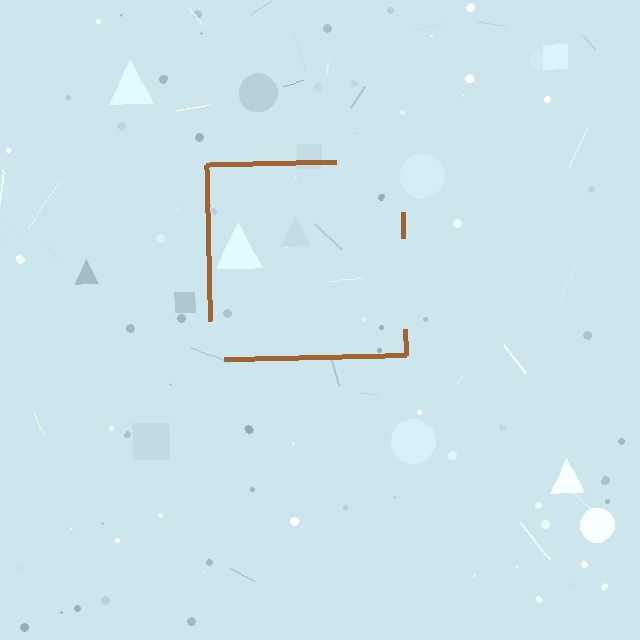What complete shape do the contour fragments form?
The contour fragments form a square.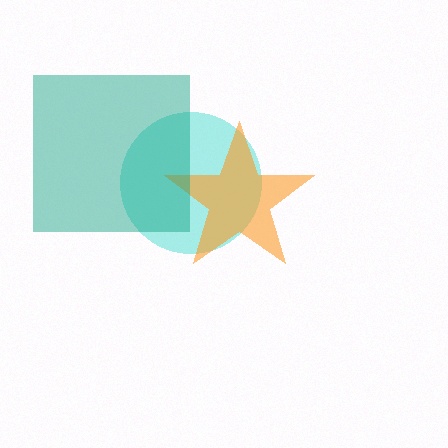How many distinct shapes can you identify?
There are 3 distinct shapes: a cyan circle, an orange star, a teal square.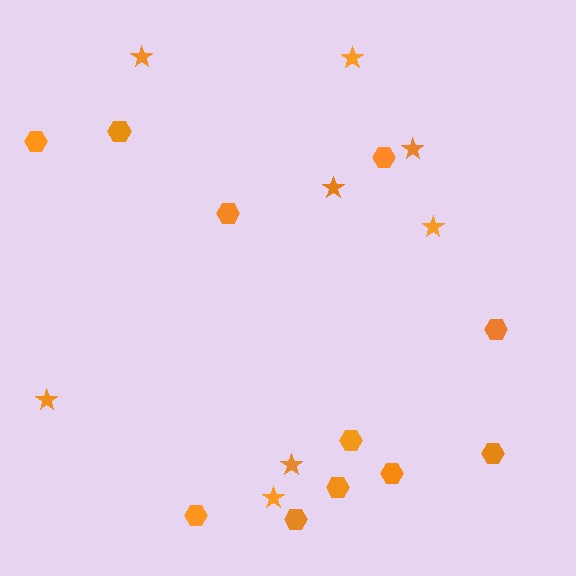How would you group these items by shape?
There are 2 groups: one group of stars (8) and one group of hexagons (11).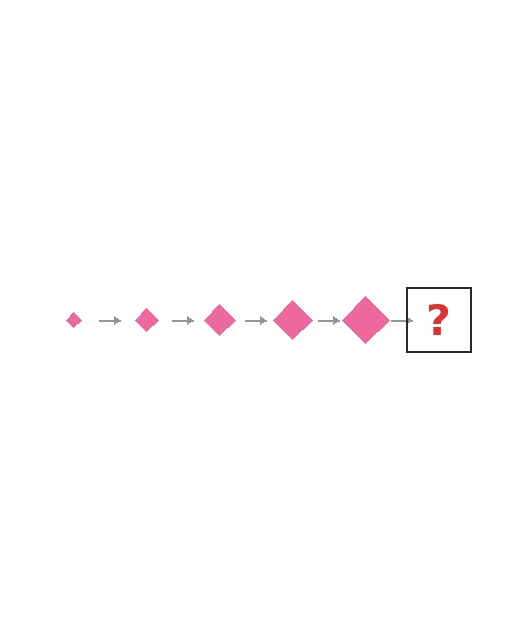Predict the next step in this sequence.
The next step is a pink diamond, larger than the previous one.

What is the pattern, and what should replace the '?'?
The pattern is that the diamond gets progressively larger each step. The '?' should be a pink diamond, larger than the previous one.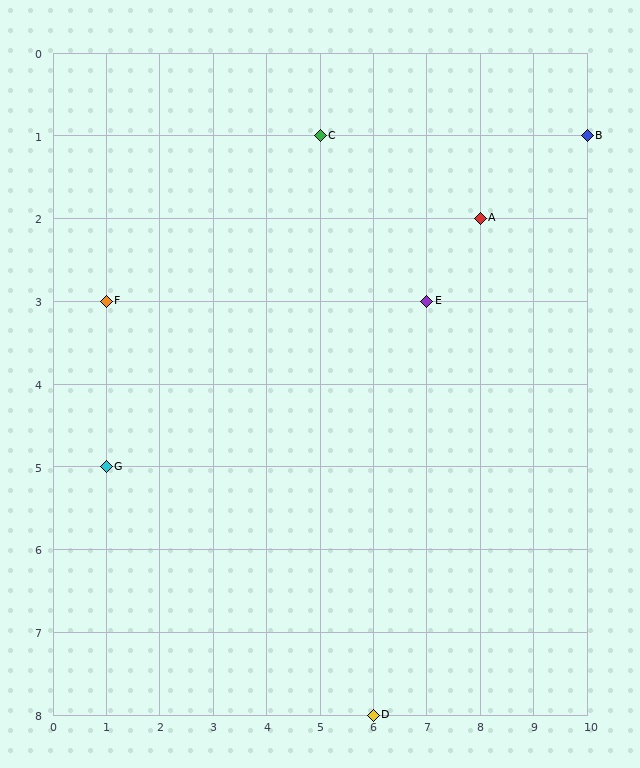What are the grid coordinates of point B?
Point B is at grid coordinates (10, 1).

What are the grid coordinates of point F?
Point F is at grid coordinates (1, 3).